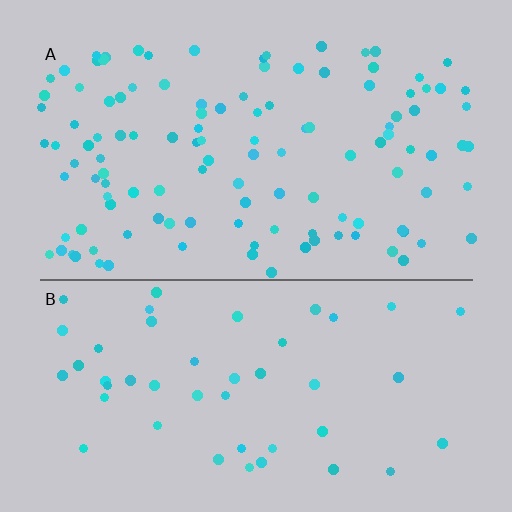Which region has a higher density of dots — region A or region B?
A (the top).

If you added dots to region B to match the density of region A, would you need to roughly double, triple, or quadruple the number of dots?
Approximately triple.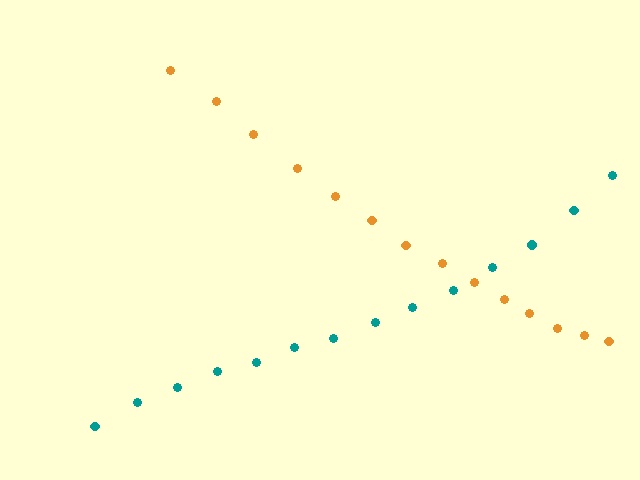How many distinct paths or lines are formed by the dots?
There are 2 distinct paths.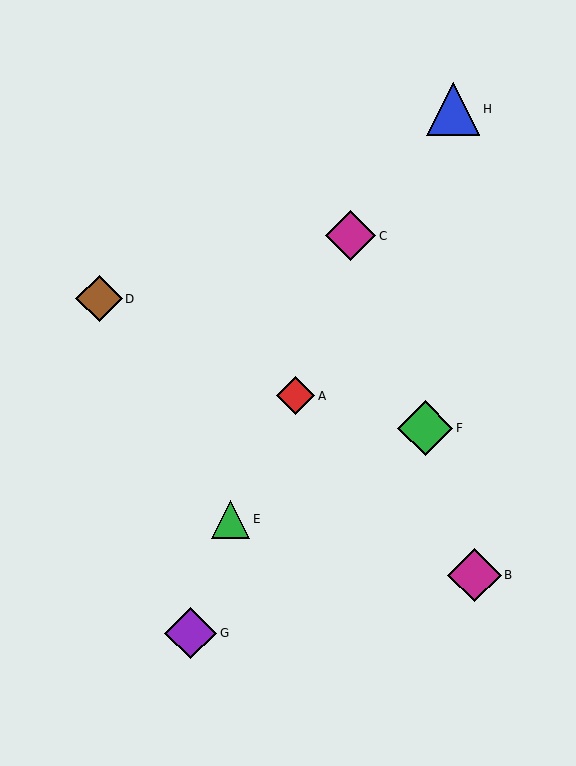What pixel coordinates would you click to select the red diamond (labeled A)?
Click at (296, 396) to select the red diamond A.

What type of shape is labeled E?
Shape E is a green triangle.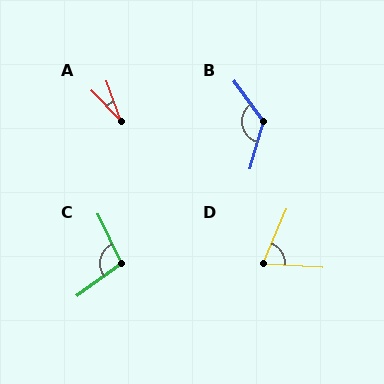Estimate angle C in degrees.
Approximately 101 degrees.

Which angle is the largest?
B, at approximately 127 degrees.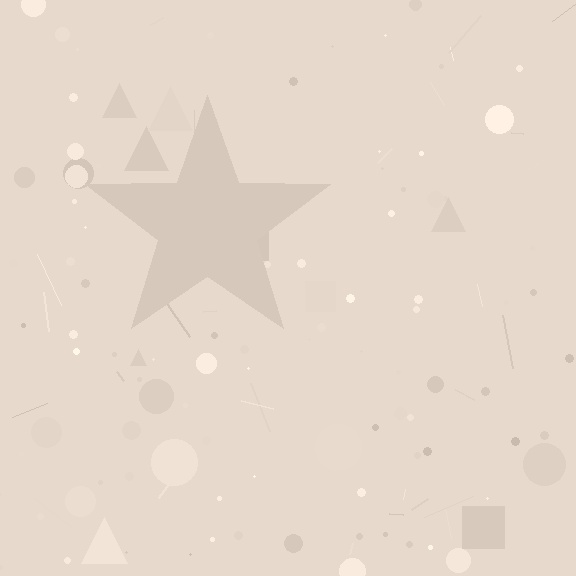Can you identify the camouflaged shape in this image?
The camouflaged shape is a star.